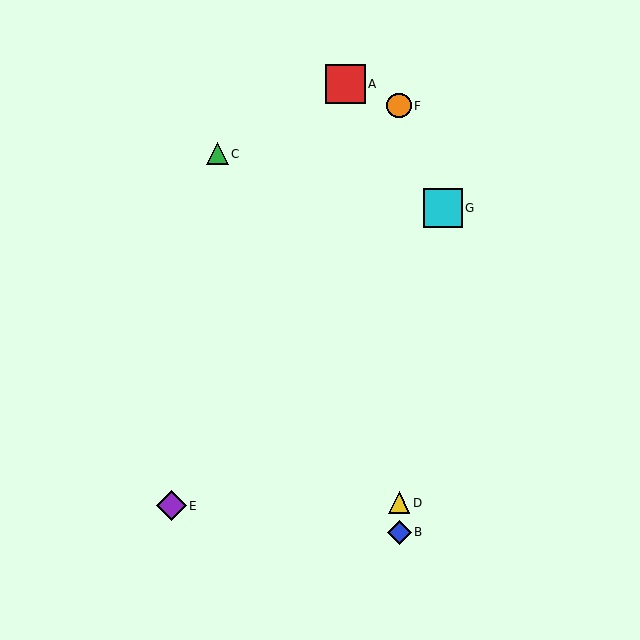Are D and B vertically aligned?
Yes, both are at x≈399.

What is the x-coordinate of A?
Object A is at x≈345.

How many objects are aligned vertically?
3 objects (B, D, F) are aligned vertically.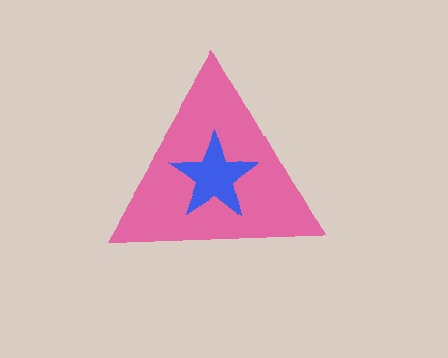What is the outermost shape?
The pink triangle.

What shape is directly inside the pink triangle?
The blue star.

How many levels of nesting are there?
2.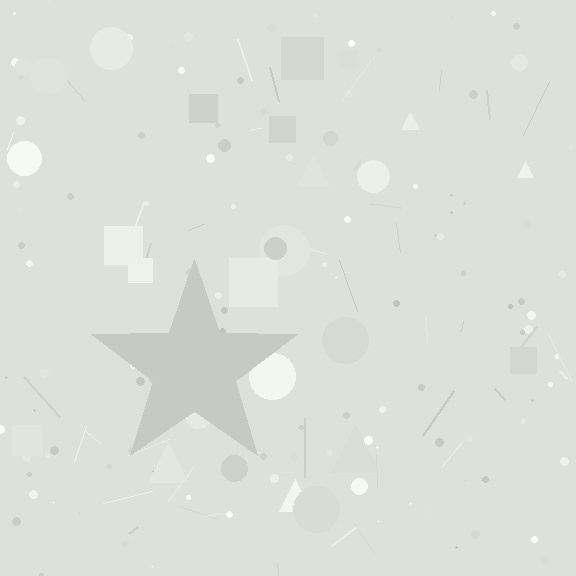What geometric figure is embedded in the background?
A star is embedded in the background.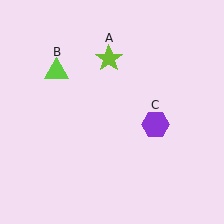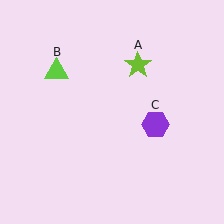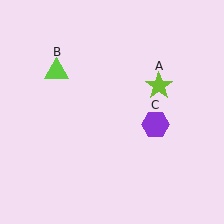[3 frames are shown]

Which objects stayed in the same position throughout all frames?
Lime triangle (object B) and purple hexagon (object C) remained stationary.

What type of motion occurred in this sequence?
The lime star (object A) rotated clockwise around the center of the scene.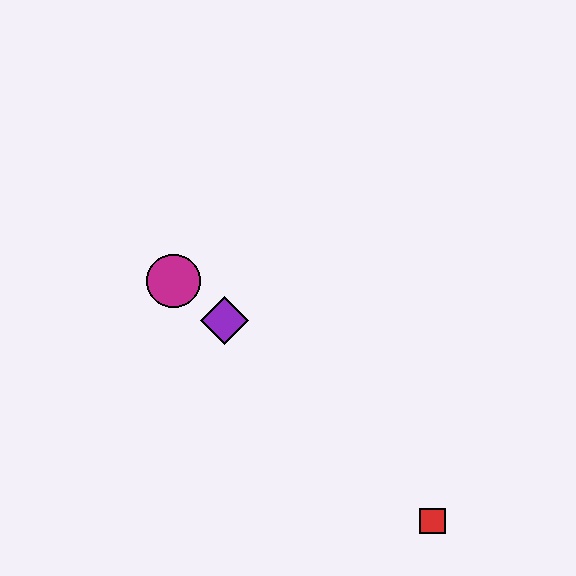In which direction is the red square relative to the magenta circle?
The red square is to the right of the magenta circle.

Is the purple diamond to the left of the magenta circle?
No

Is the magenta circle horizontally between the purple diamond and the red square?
No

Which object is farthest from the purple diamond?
The red square is farthest from the purple diamond.